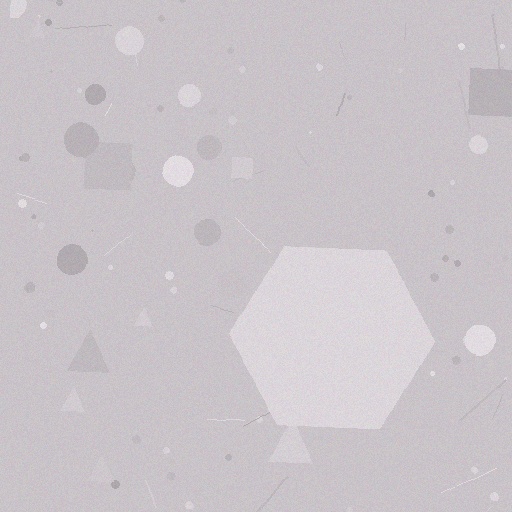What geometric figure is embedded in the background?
A hexagon is embedded in the background.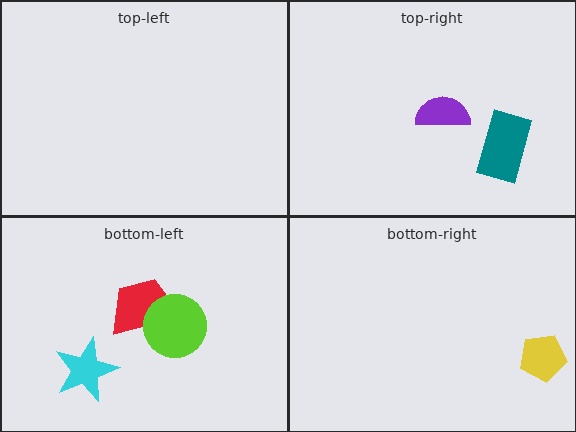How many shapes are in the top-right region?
2.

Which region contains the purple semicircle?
The top-right region.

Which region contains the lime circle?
The bottom-left region.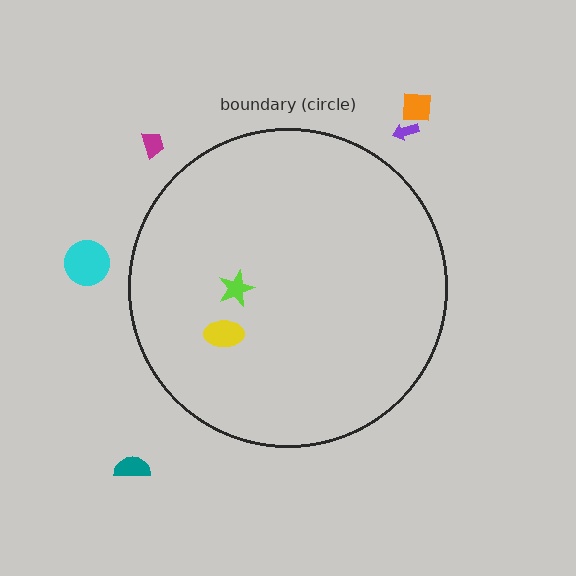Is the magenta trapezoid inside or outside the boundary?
Outside.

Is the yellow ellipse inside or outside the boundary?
Inside.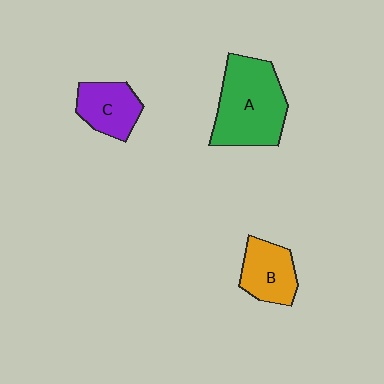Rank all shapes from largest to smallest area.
From largest to smallest: A (green), B (orange), C (purple).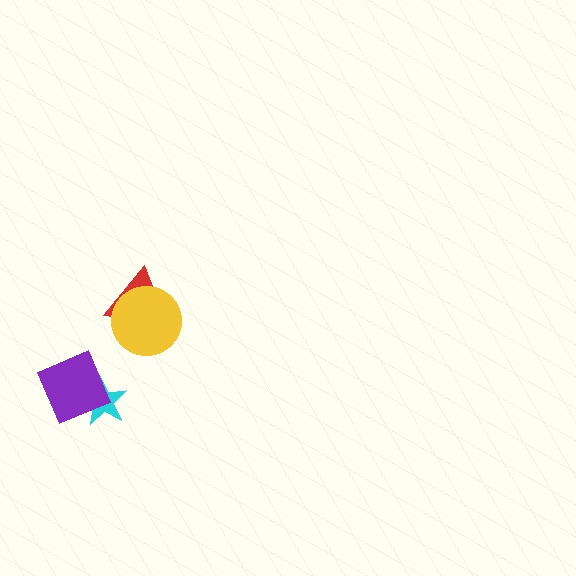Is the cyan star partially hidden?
Yes, it is partially covered by another shape.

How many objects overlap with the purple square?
1 object overlaps with the purple square.